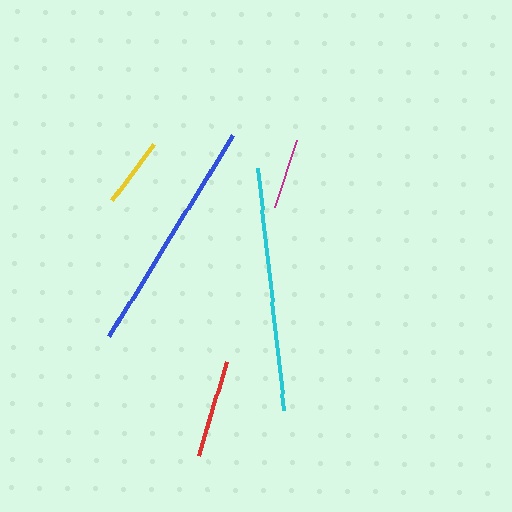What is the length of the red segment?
The red segment is approximately 98 pixels long.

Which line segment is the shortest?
The magenta line is the shortest at approximately 70 pixels.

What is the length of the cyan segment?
The cyan segment is approximately 244 pixels long.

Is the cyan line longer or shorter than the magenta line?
The cyan line is longer than the magenta line.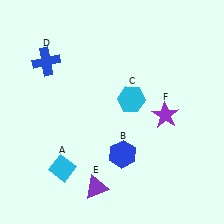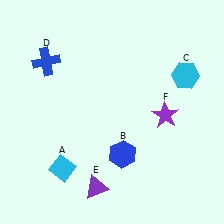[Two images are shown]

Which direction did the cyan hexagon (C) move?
The cyan hexagon (C) moved right.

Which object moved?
The cyan hexagon (C) moved right.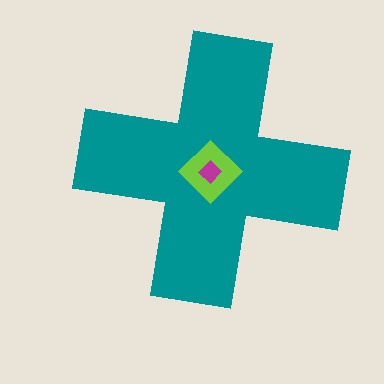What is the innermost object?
The magenta diamond.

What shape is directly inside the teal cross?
The lime diamond.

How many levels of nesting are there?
3.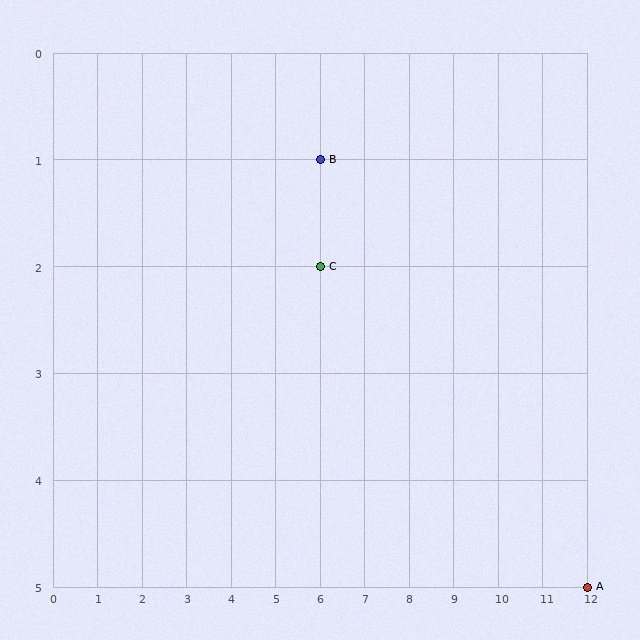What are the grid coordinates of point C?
Point C is at grid coordinates (6, 2).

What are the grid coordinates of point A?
Point A is at grid coordinates (12, 5).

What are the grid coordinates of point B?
Point B is at grid coordinates (6, 1).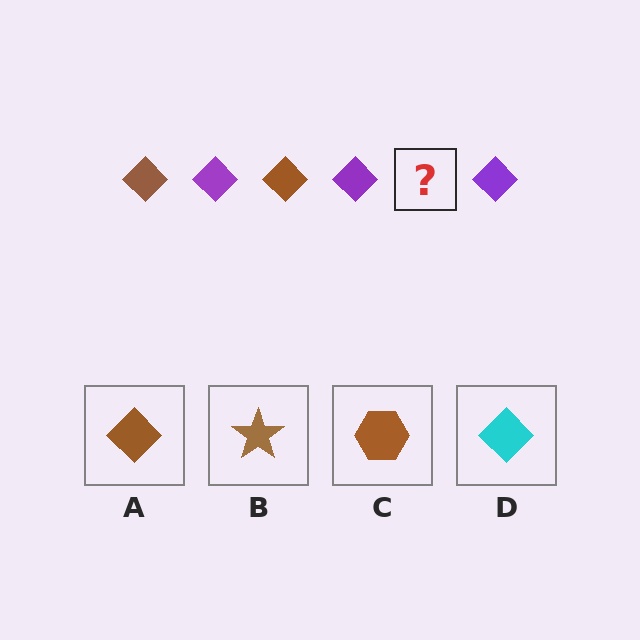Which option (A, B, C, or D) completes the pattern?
A.